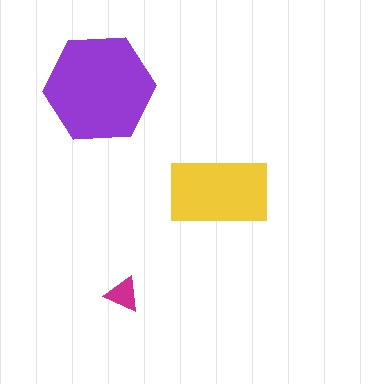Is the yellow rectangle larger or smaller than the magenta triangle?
Larger.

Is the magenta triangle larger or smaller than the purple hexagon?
Smaller.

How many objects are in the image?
There are 3 objects in the image.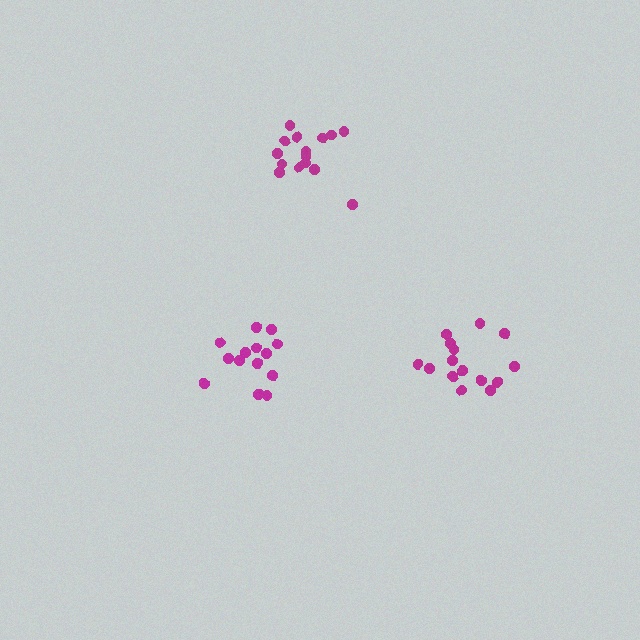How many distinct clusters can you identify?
There are 3 distinct clusters.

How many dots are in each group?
Group 1: 14 dots, Group 2: 16 dots, Group 3: 15 dots (45 total).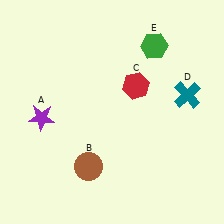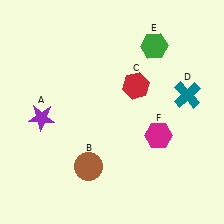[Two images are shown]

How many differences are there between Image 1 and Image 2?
There is 1 difference between the two images.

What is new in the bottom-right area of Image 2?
A magenta hexagon (F) was added in the bottom-right area of Image 2.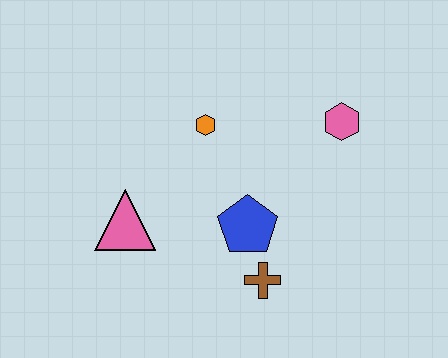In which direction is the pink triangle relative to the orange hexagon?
The pink triangle is below the orange hexagon.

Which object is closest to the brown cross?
The blue pentagon is closest to the brown cross.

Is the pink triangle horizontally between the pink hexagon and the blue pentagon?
No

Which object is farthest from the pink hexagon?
The pink triangle is farthest from the pink hexagon.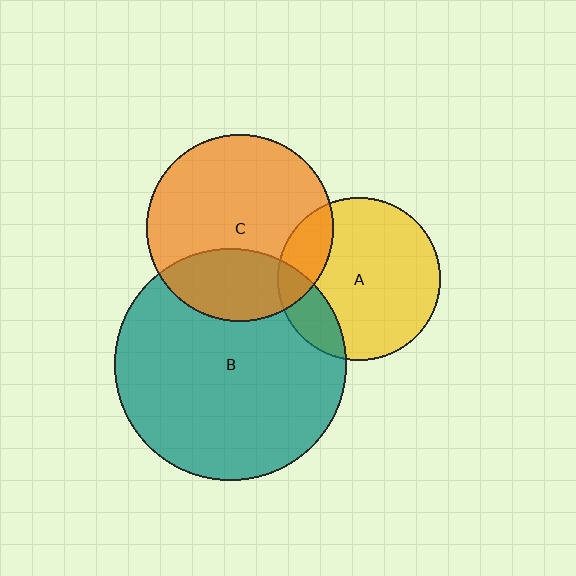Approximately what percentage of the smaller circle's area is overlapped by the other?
Approximately 30%.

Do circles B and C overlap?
Yes.